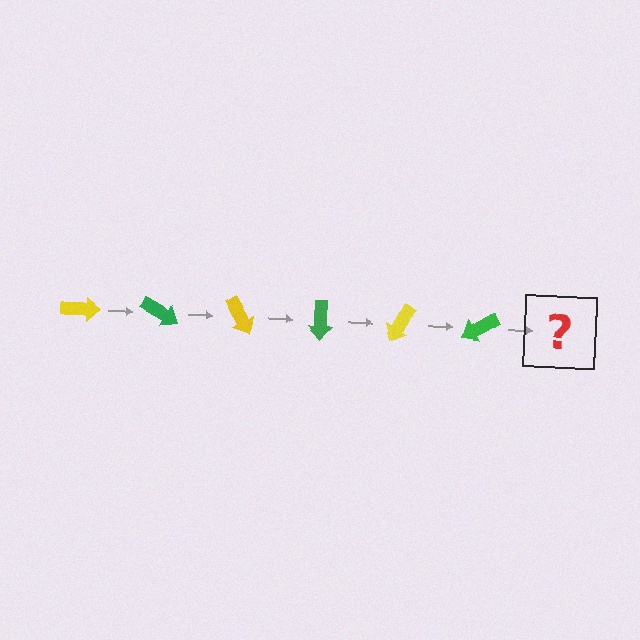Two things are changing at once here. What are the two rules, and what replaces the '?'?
The two rules are that it rotates 30 degrees each step and the color cycles through yellow and green. The '?' should be a yellow arrow, rotated 180 degrees from the start.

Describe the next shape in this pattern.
It should be a yellow arrow, rotated 180 degrees from the start.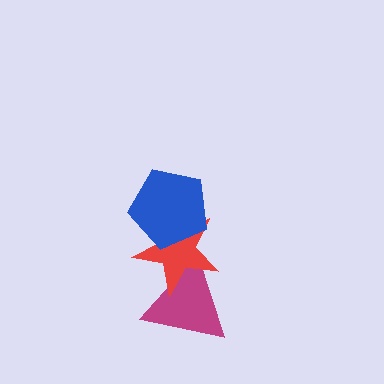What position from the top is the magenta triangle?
The magenta triangle is 3rd from the top.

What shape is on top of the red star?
The blue pentagon is on top of the red star.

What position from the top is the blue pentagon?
The blue pentagon is 1st from the top.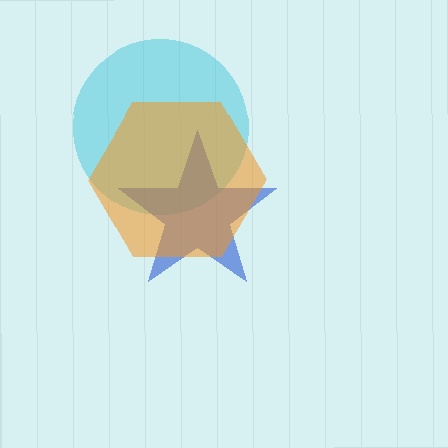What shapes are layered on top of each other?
The layered shapes are: a cyan circle, a blue star, an orange hexagon.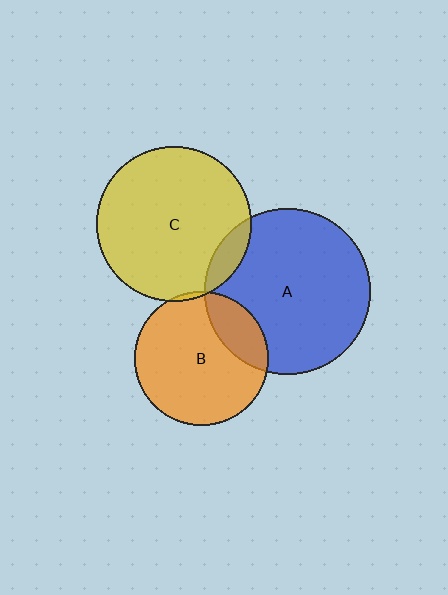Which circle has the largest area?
Circle A (blue).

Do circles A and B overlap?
Yes.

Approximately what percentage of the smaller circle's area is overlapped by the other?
Approximately 20%.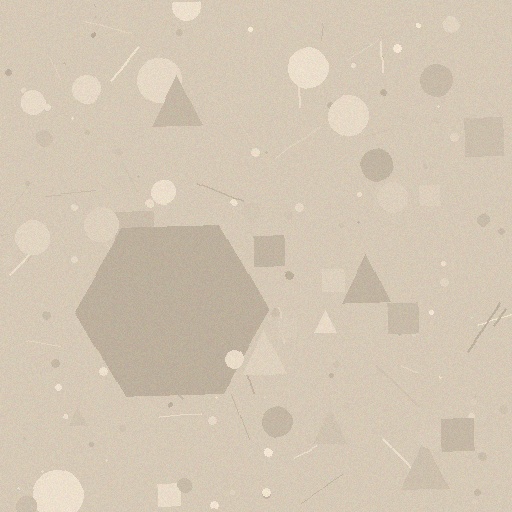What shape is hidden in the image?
A hexagon is hidden in the image.